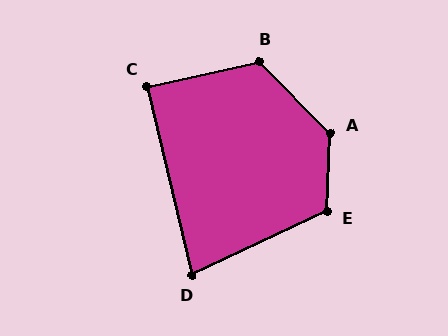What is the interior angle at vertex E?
Approximately 118 degrees (obtuse).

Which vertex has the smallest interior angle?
D, at approximately 78 degrees.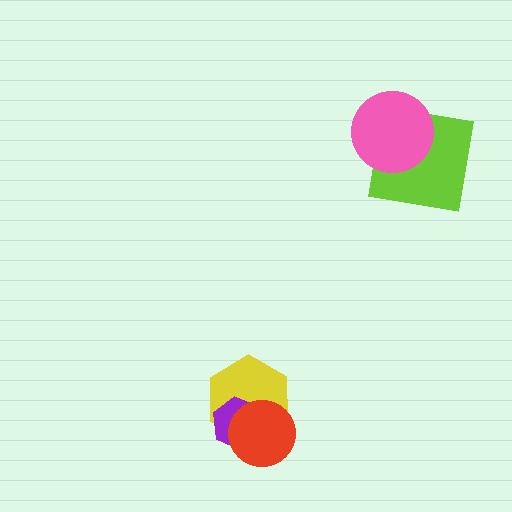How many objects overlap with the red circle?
2 objects overlap with the red circle.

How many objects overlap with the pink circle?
1 object overlaps with the pink circle.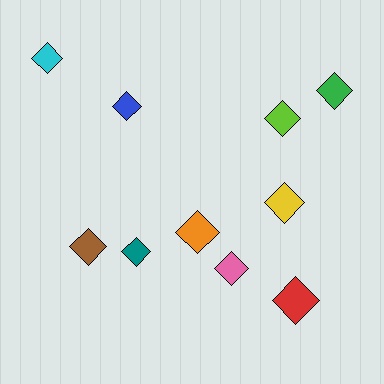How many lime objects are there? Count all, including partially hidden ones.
There is 1 lime object.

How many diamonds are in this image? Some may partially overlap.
There are 10 diamonds.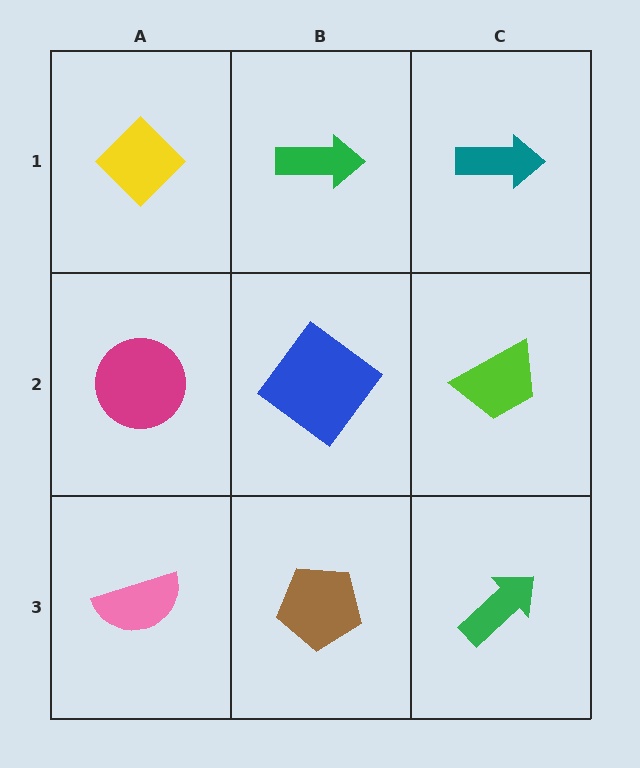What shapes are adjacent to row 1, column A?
A magenta circle (row 2, column A), a green arrow (row 1, column B).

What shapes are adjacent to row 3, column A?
A magenta circle (row 2, column A), a brown pentagon (row 3, column B).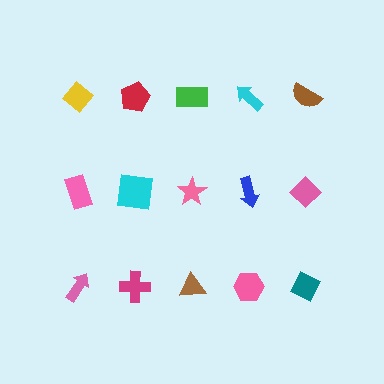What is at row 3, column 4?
A pink hexagon.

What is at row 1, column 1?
A yellow diamond.